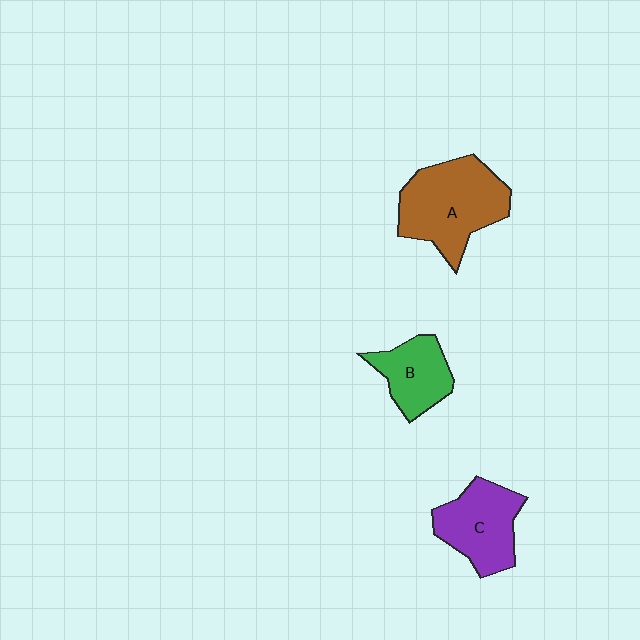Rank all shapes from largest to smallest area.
From largest to smallest: A (brown), C (purple), B (green).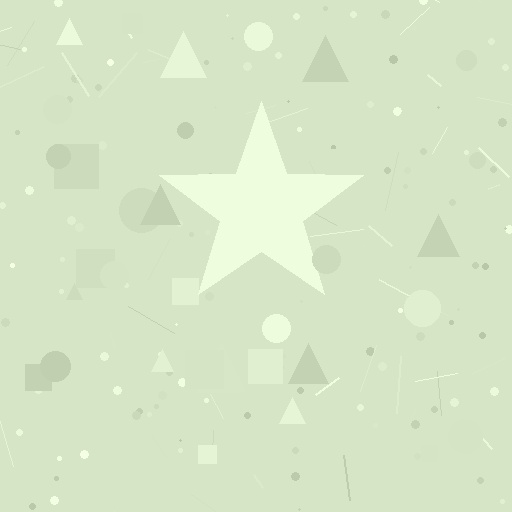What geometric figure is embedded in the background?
A star is embedded in the background.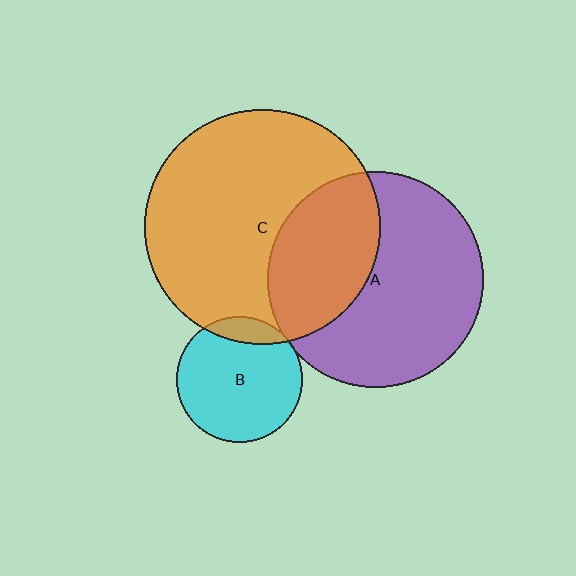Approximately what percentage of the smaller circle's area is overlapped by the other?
Approximately 5%.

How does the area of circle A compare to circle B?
Approximately 2.9 times.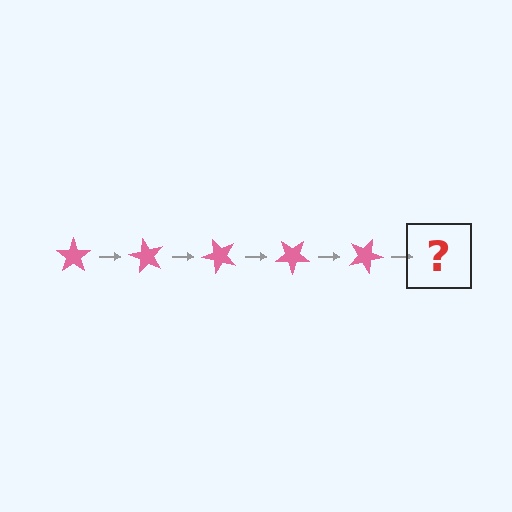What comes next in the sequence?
The next element should be a pink star rotated 300 degrees.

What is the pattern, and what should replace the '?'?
The pattern is that the star rotates 60 degrees each step. The '?' should be a pink star rotated 300 degrees.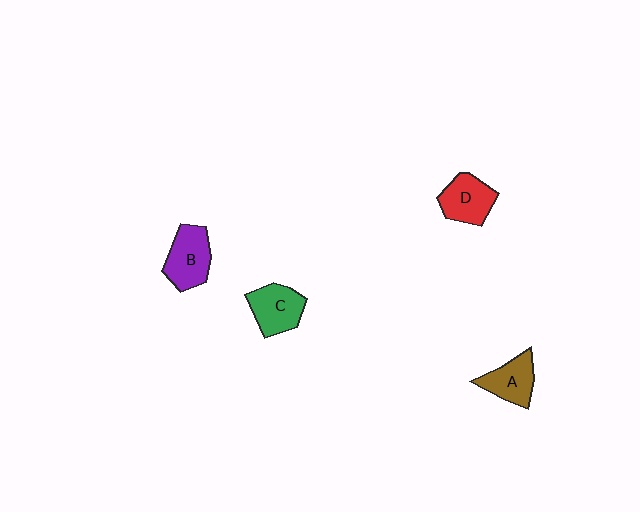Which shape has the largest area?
Shape B (purple).